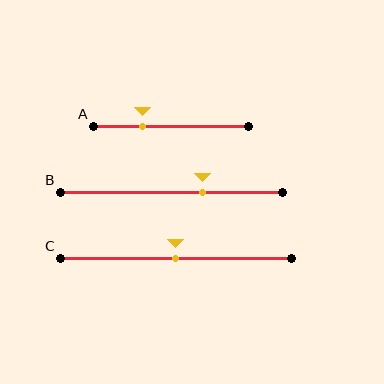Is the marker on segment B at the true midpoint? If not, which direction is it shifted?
No, the marker on segment B is shifted to the right by about 14% of the segment length.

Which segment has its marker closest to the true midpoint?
Segment C has its marker closest to the true midpoint.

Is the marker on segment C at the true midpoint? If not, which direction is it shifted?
Yes, the marker on segment C is at the true midpoint.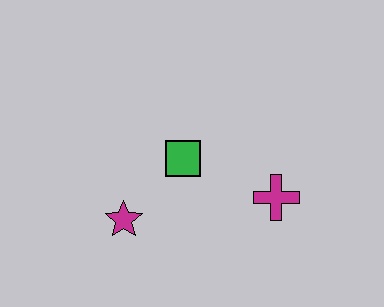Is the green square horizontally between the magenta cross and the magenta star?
Yes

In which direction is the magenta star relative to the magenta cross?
The magenta star is to the left of the magenta cross.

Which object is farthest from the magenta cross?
The magenta star is farthest from the magenta cross.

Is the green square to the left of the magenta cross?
Yes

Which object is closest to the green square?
The magenta star is closest to the green square.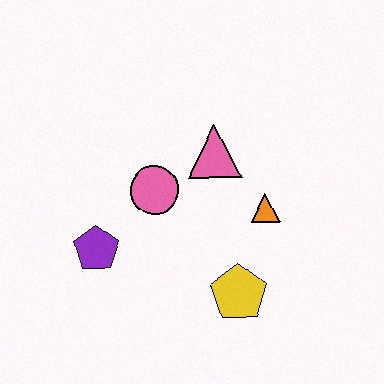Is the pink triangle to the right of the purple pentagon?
Yes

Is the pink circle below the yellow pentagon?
No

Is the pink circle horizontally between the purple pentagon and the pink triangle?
Yes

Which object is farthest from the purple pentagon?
The orange triangle is farthest from the purple pentagon.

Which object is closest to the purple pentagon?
The pink circle is closest to the purple pentagon.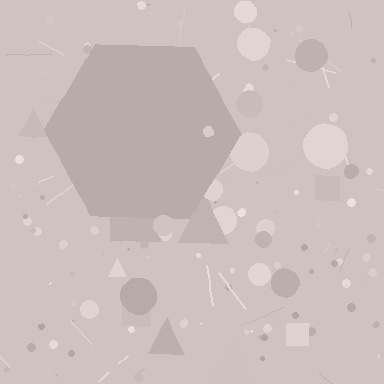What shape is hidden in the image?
A hexagon is hidden in the image.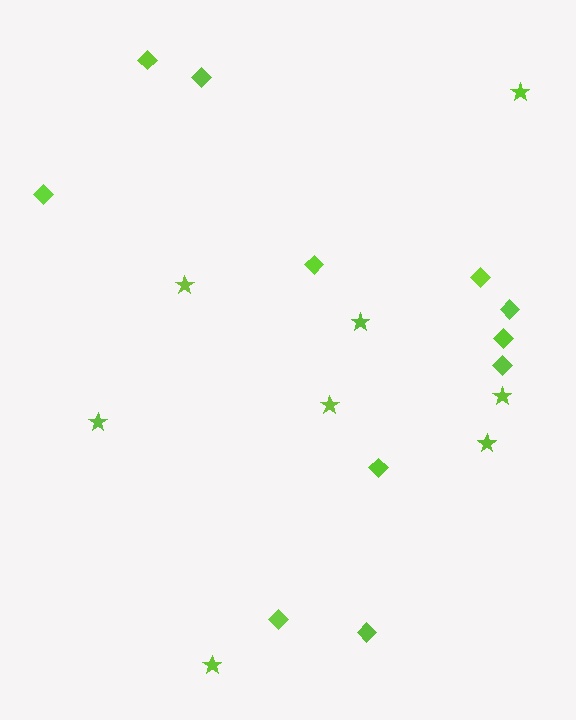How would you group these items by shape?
There are 2 groups: one group of diamonds (11) and one group of stars (8).